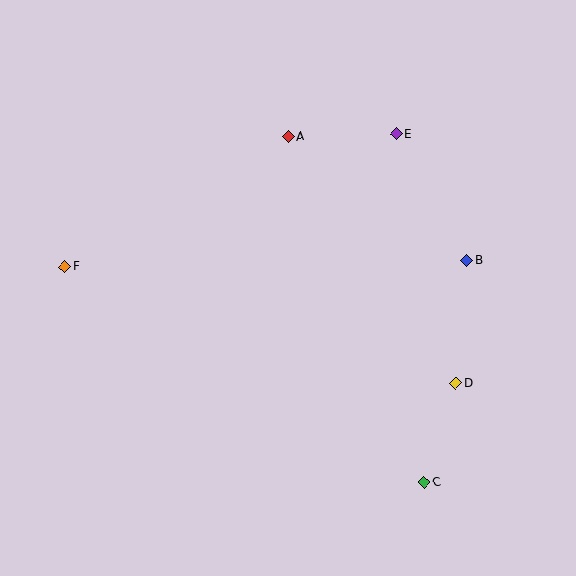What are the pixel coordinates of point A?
Point A is at (288, 137).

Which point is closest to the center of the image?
Point A at (288, 137) is closest to the center.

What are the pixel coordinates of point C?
Point C is at (424, 482).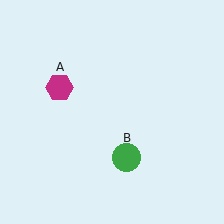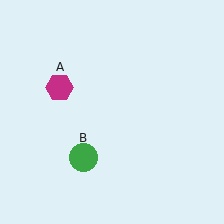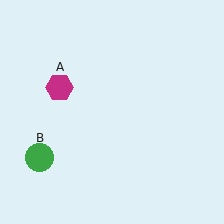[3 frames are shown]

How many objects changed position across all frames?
1 object changed position: green circle (object B).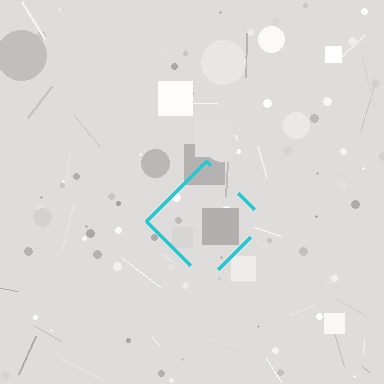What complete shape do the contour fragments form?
The contour fragments form a diamond.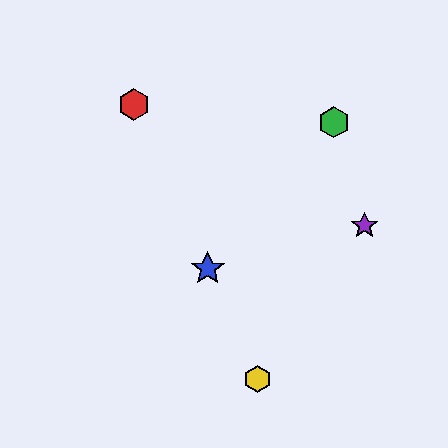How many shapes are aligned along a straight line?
3 shapes (the red hexagon, the blue star, the yellow hexagon) are aligned along a straight line.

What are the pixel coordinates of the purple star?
The purple star is at (364, 226).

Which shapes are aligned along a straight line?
The red hexagon, the blue star, the yellow hexagon are aligned along a straight line.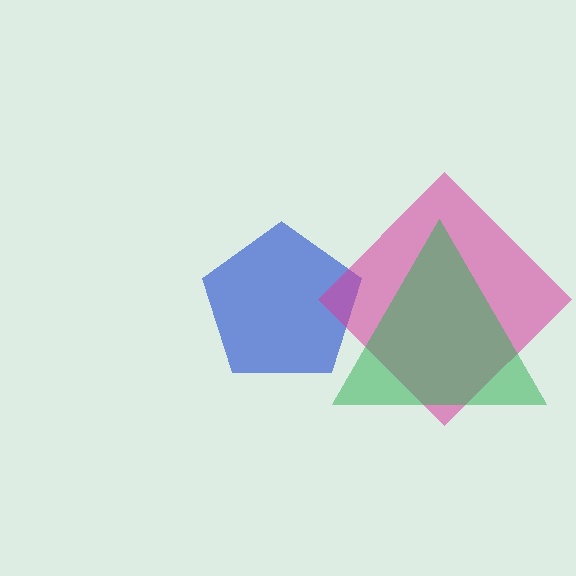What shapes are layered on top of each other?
The layered shapes are: a blue pentagon, a magenta diamond, a green triangle.